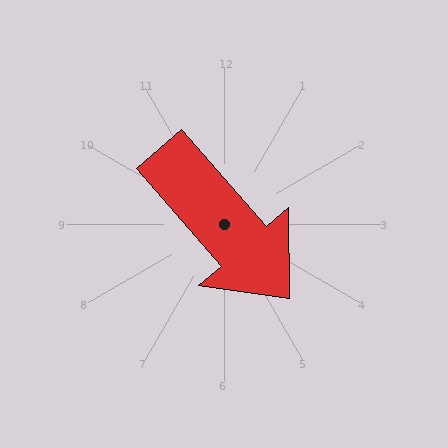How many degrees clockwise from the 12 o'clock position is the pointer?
Approximately 139 degrees.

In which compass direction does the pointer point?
Southeast.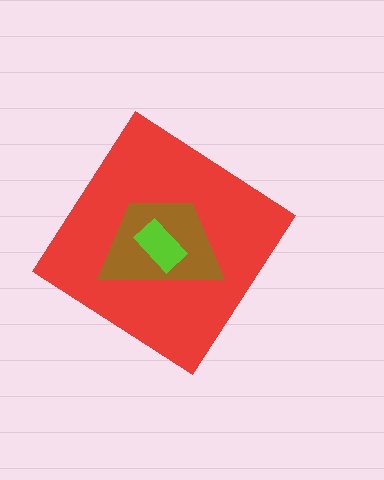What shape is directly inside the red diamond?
The brown trapezoid.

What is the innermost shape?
The lime rectangle.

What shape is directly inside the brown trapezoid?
The lime rectangle.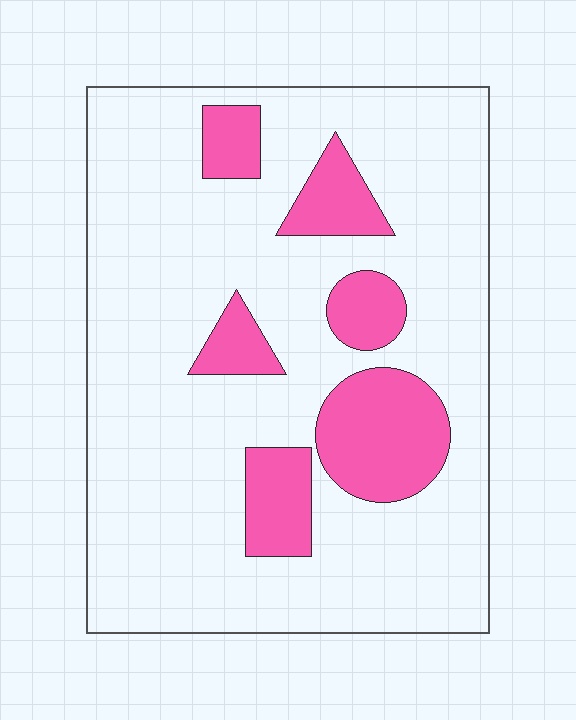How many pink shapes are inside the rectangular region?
6.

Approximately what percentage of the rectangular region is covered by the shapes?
Approximately 20%.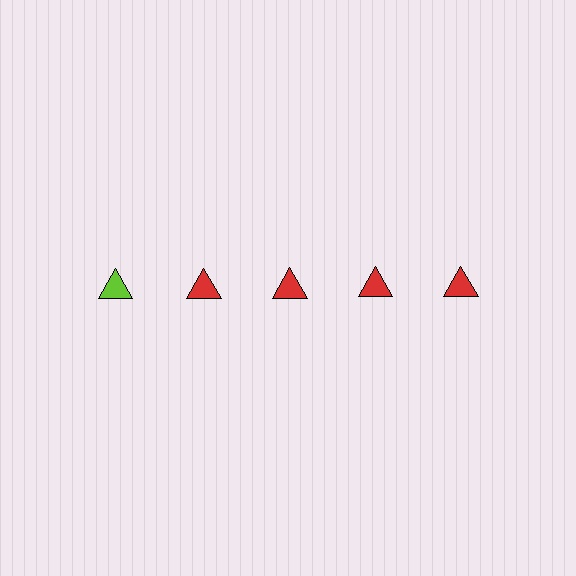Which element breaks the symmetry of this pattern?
The lime triangle in the top row, leftmost column breaks the symmetry. All other shapes are red triangles.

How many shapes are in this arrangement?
There are 5 shapes arranged in a grid pattern.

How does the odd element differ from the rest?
It has a different color: lime instead of red.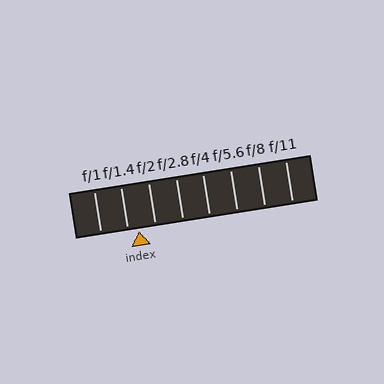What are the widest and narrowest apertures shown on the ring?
The widest aperture shown is f/1 and the narrowest is f/11.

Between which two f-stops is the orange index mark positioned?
The index mark is between f/1.4 and f/2.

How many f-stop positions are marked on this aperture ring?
There are 8 f-stop positions marked.